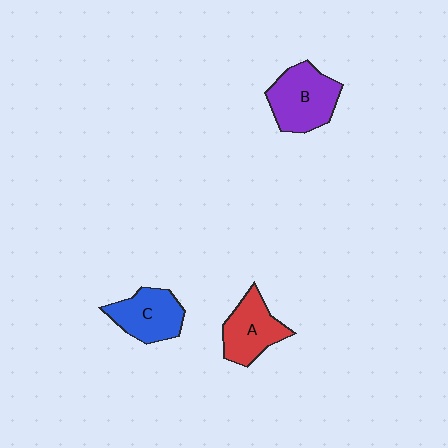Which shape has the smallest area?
Shape A (red).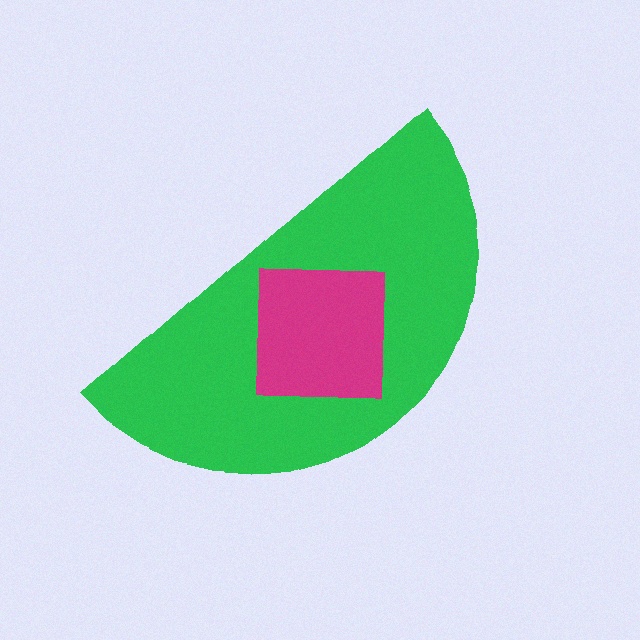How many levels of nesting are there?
2.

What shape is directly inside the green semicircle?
The magenta square.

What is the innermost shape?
The magenta square.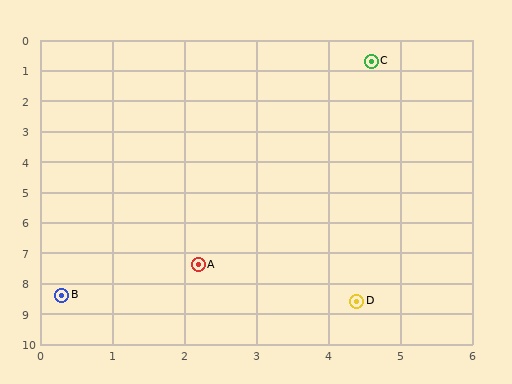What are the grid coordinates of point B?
Point B is at approximately (0.3, 8.4).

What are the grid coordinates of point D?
Point D is at approximately (4.4, 8.6).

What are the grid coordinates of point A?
Point A is at approximately (2.2, 7.4).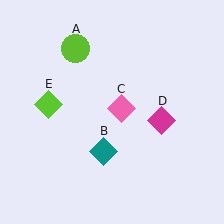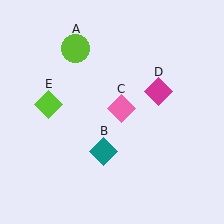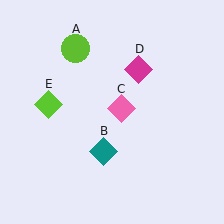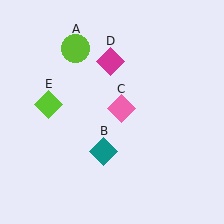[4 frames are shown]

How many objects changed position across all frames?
1 object changed position: magenta diamond (object D).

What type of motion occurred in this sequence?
The magenta diamond (object D) rotated counterclockwise around the center of the scene.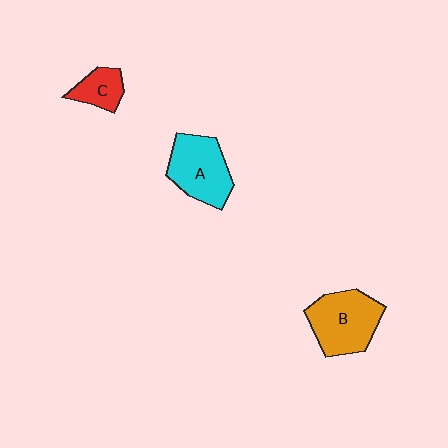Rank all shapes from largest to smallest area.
From largest to smallest: B (orange), A (cyan), C (red).